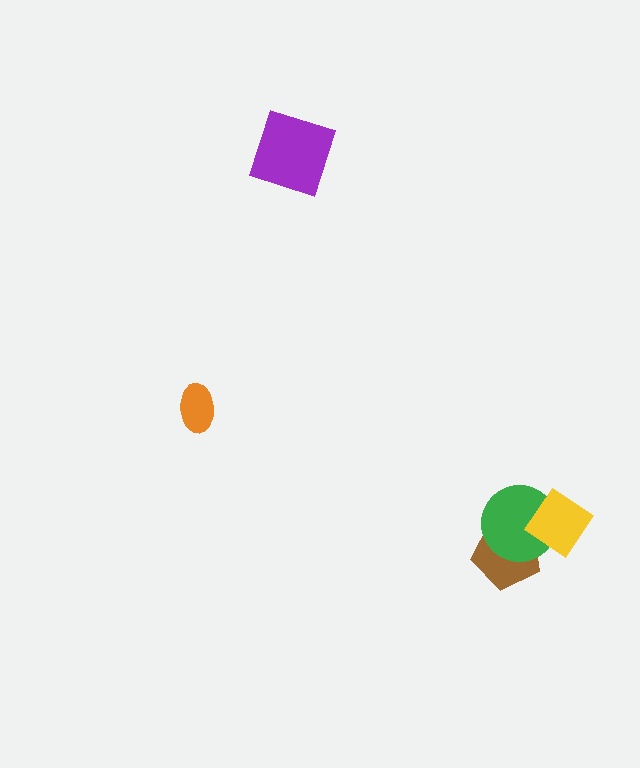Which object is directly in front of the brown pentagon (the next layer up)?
The green circle is directly in front of the brown pentagon.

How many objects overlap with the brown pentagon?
2 objects overlap with the brown pentagon.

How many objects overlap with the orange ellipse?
0 objects overlap with the orange ellipse.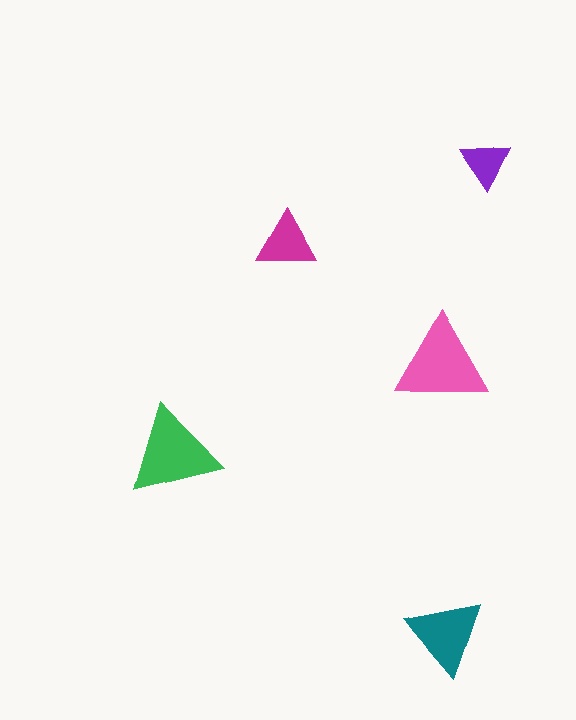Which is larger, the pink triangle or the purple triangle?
The pink one.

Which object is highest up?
The purple triangle is topmost.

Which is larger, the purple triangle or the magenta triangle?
The magenta one.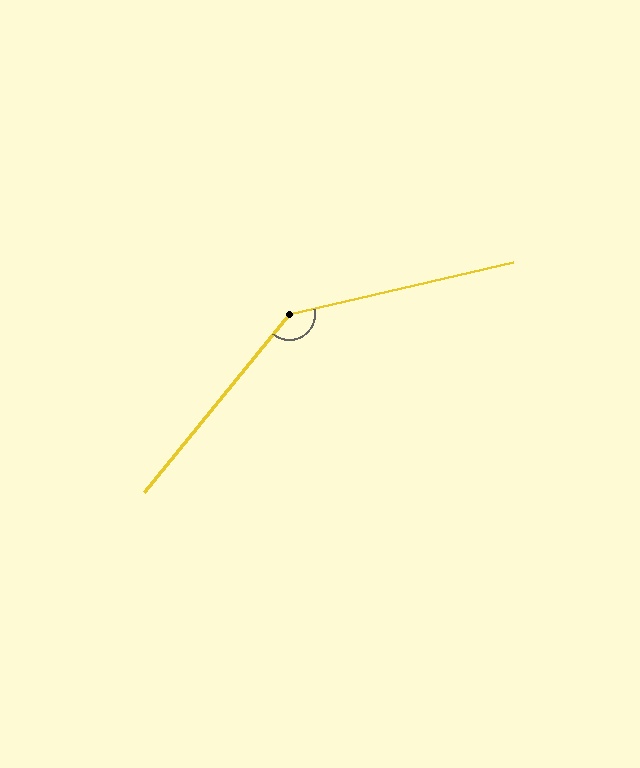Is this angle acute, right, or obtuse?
It is obtuse.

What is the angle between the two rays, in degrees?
Approximately 142 degrees.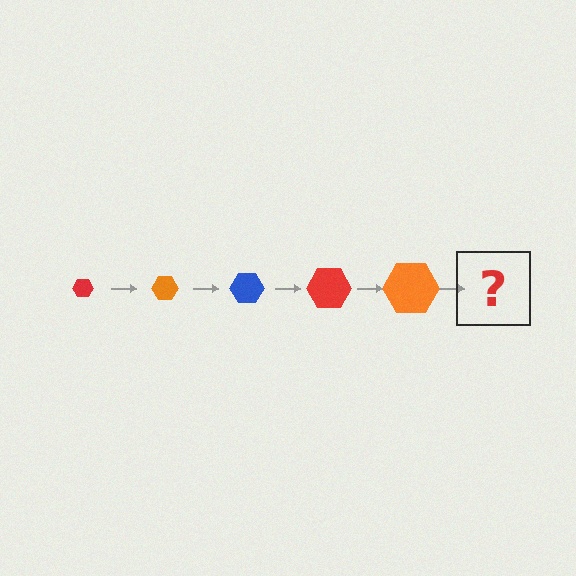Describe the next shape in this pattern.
It should be a blue hexagon, larger than the previous one.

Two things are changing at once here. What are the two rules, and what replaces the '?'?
The two rules are that the hexagon grows larger each step and the color cycles through red, orange, and blue. The '?' should be a blue hexagon, larger than the previous one.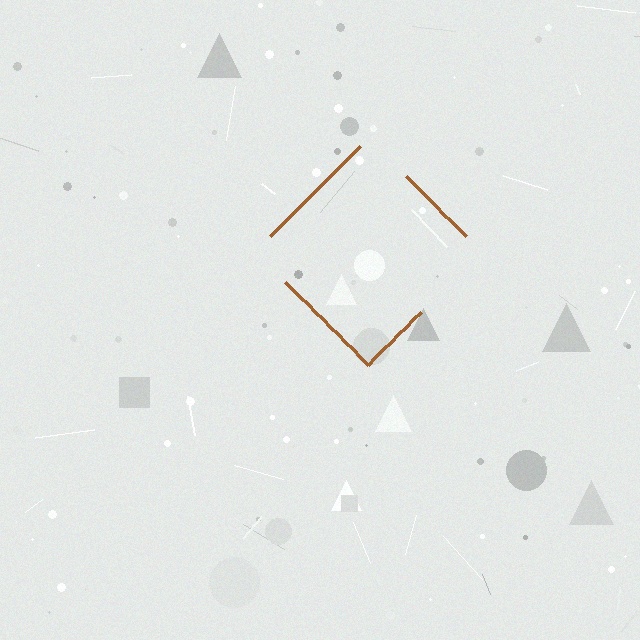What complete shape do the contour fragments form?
The contour fragments form a diamond.